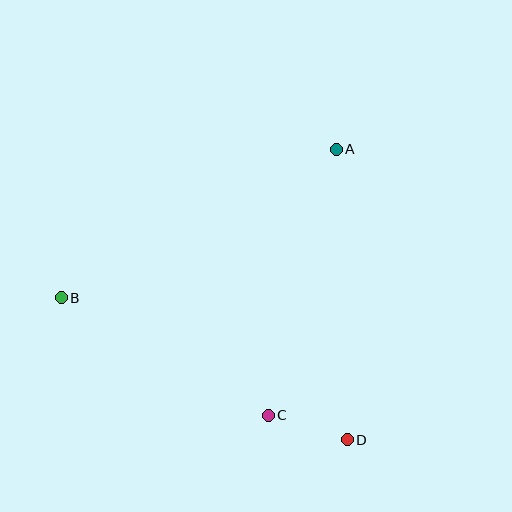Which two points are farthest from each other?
Points B and D are farthest from each other.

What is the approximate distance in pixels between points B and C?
The distance between B and C is approximately 238 pixels.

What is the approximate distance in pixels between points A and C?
The distance between A and C is approximately 275 pixels.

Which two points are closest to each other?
Points C and D are closest to each other.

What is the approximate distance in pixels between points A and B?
The distance between A and B is approximately 313 pixels.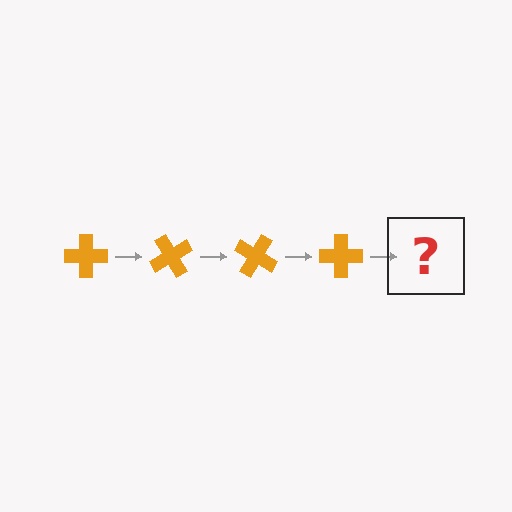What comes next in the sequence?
The next element should be an orange cross rotated 240 degrees.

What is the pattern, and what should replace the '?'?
The pattern is that the cross rotates 60 degrees each step. The '?' should be an orange cross rotated 240 degrees.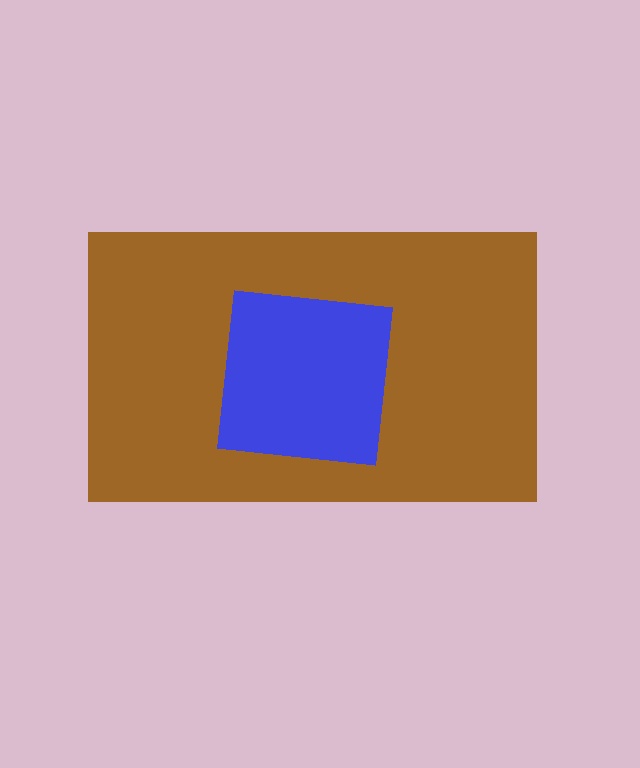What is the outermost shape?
The brown rectangle.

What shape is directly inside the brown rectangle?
The blue square.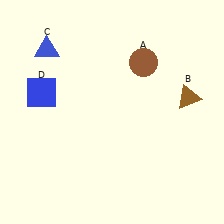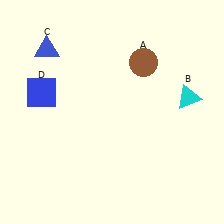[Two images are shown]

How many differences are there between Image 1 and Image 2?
There is 1 difference between the two images.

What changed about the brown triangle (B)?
In Image 1, B is brown. In Image 2, it changed to cyan.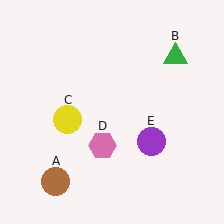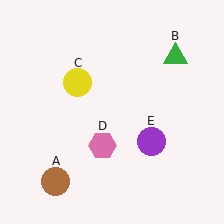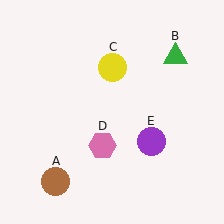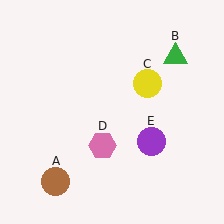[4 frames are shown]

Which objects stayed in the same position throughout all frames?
Brown circle (object A) and green triangle (object B) and pink hexagon (object D) and purple circle (object E) remained stationary.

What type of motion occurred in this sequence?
The yellow circle (object C) rotated clockwise around the center of the scene.